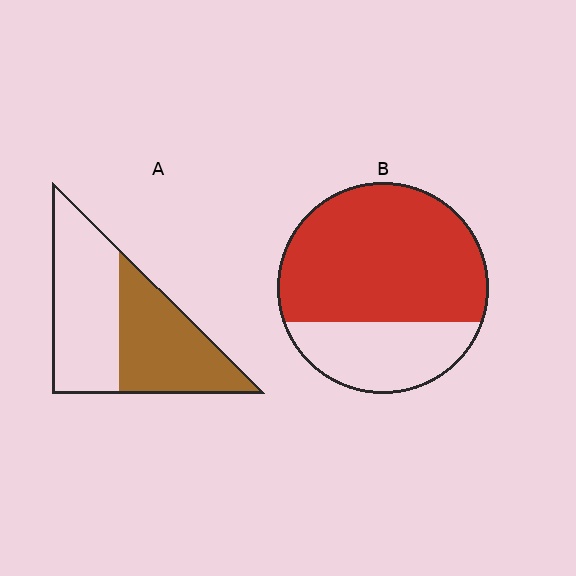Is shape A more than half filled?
Roughly half.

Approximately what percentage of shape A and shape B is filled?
A is approximately 45% and B is approximately 70%.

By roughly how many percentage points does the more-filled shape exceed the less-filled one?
By roughly 25 percentage points (B over A).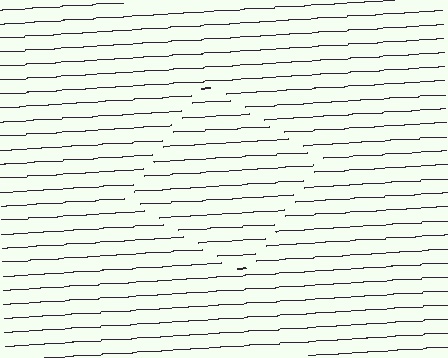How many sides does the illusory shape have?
4 sides — the line-ends trace a square.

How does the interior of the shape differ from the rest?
The interior of the shape contains the same grating, shifted by half a period — the contour is defined by the phase discontinuity where line-ends from the inner and outer gratings abut.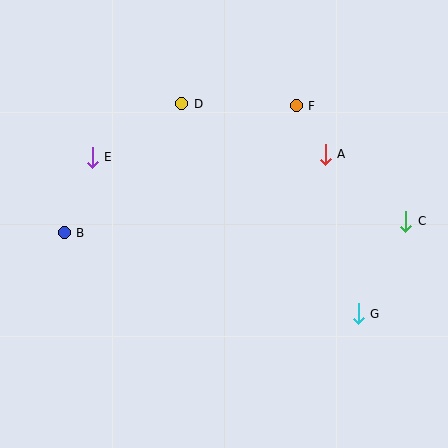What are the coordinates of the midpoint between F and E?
The midpoint between F and E is at (194, 131).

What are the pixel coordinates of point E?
Point E is at (92, 157).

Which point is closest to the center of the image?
Point A at (325, 154) is closest to the center.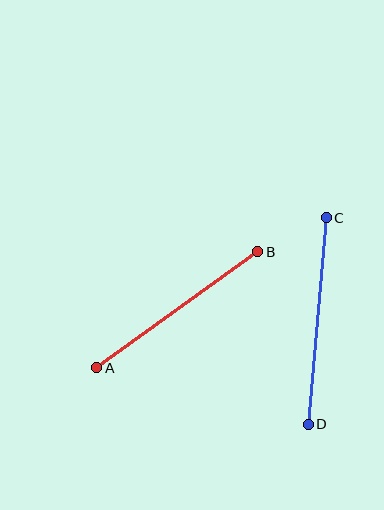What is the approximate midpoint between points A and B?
The midpoint is at approximately (177, 310) pixels.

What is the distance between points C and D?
The distance is approximately 208 pixels.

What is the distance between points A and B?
The distance is approximately 198 pixels.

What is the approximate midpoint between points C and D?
The midpoint is at approximately (317, 321) pixels.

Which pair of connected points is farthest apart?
Points C and D are farthest apart.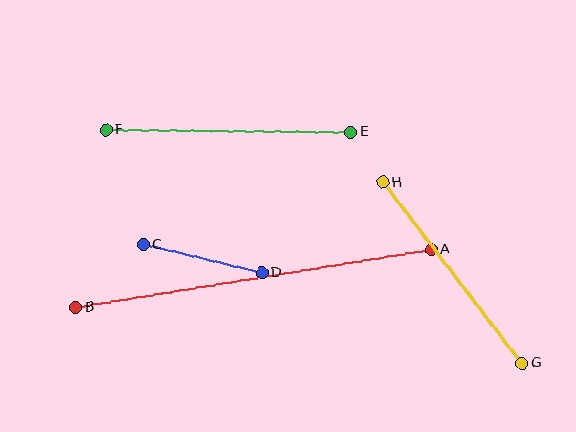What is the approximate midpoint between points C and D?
The midpoint is at approximately (203, 258) pixels.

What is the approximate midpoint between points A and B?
The midpoint is at approximately (253, 278) pixels.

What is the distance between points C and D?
The distance is approximately 122 pixels.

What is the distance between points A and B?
The distance is approximately 360 pixels.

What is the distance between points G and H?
The distance is approximately 229 pixels.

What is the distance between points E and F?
The distance is approximately 245 pixels.